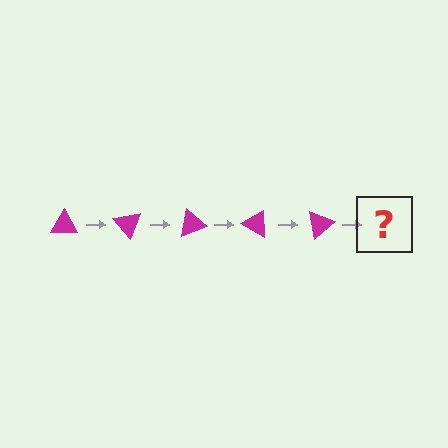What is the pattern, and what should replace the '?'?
The pattern is that the triangle rotates 50 degrees each step. The '?' should be a magenta triangle rotated 250 degrees.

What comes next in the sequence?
The next element should be a magenta triangle rotated 250 degrees.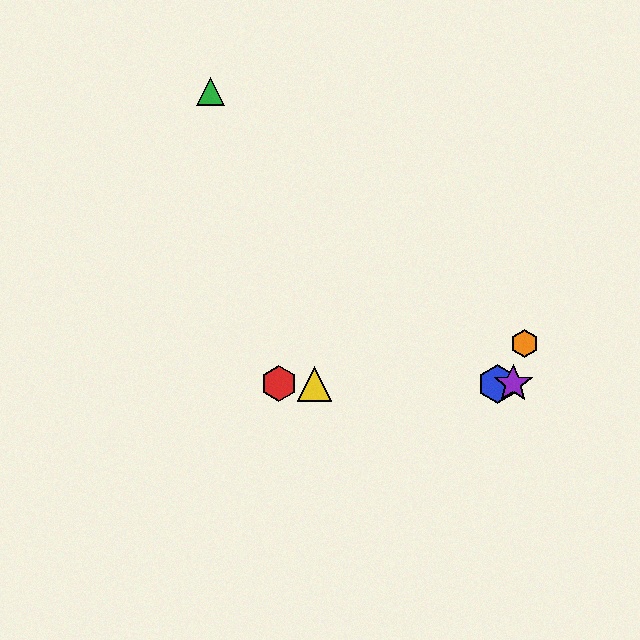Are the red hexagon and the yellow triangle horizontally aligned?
Yes, both are at y≈384.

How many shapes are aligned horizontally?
4 shapes (the red hexagon, the blue hexagon, the yellow triangle, the purple star) are aligned horizontally.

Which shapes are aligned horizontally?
The red hexagon, the blue hexagon, the yellow triangle, the purple star are aligned horizontally.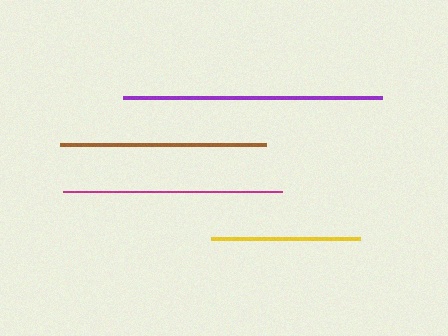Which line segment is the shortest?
The yellow line is the shortest at approximately 148 pixels.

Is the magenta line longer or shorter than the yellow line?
The magenta line is longer than the yellow line.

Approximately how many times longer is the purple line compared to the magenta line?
The purple line is approximately 1.2 times the length of the magenta line.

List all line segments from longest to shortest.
From longest to shortest: purple, magenta, brown, yellow.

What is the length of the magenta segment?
The magenta segment is approximately 219 pixels long.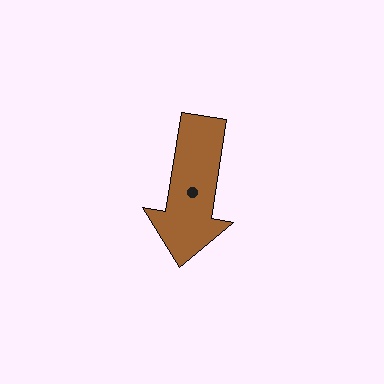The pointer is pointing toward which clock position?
Roughly 6 o'clock.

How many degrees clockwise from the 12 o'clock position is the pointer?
Approximately 189 degrees.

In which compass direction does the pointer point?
South.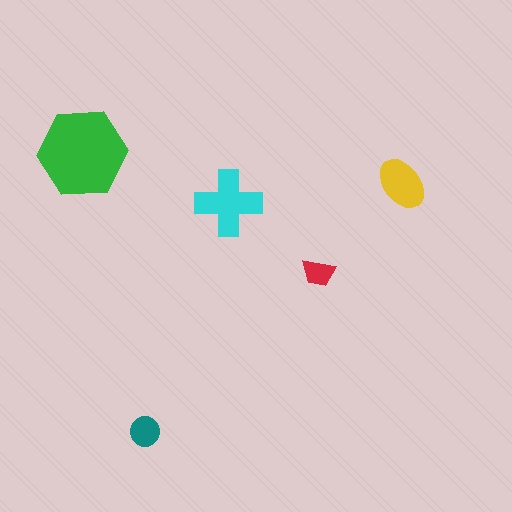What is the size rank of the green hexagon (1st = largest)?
1st.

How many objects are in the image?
There are 5 objects in the image.